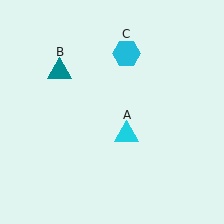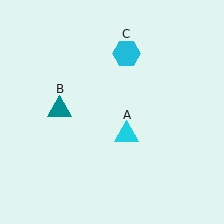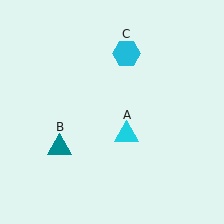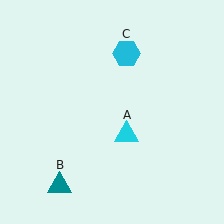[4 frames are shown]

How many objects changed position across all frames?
1 object changed position: teal triangle (object B).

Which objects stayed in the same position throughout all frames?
Cyan triangle (object A) and cyan hexagon (object C) remained stationary.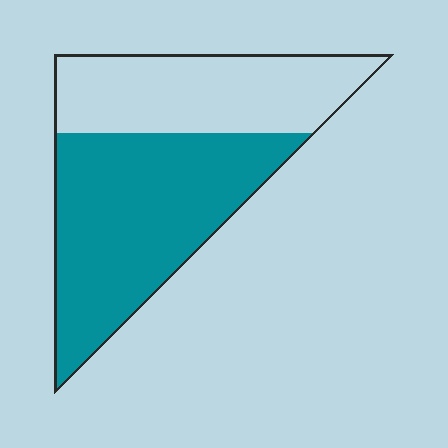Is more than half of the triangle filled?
Yes.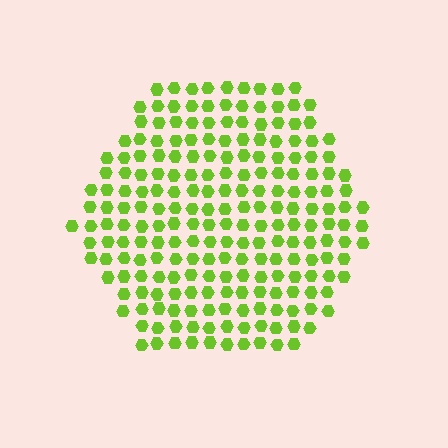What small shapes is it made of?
It is made of small hexagons.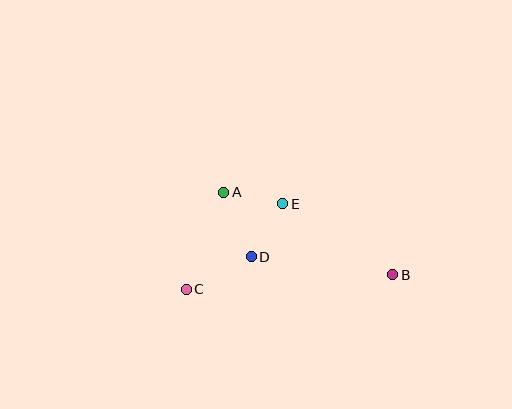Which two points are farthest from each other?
Points B and C are farthest from each other.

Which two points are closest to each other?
Points A and E are closest to each other.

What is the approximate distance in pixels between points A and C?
The distance between A and C is approximately 104 pixels.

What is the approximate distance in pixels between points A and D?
The distance between A and D is approximately 70 pixels.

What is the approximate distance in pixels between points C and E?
The distance between C and E is approximately 129 pixels.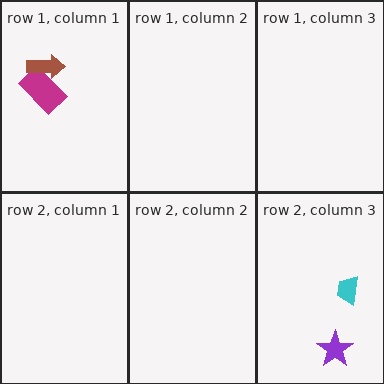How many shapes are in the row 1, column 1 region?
2.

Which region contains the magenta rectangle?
The row 1, column 1 region.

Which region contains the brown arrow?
The row 1, column 1 region.